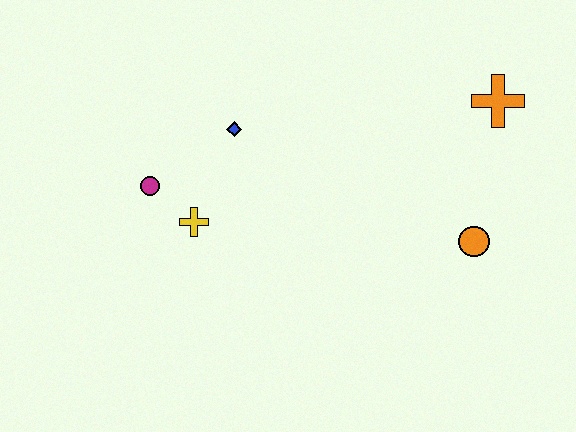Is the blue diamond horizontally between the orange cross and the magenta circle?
Yes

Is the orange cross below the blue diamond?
No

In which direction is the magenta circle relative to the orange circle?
The magenta circle is to the left of the orange circle.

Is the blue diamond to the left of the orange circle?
Yes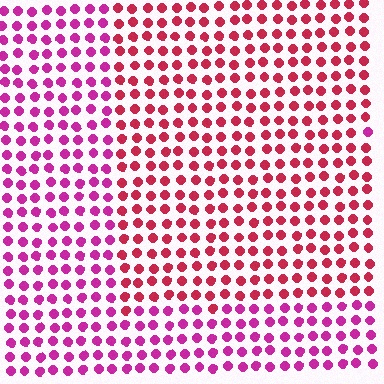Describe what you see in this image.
The image is filled with small magenta elements in a uniform arrangement. A rectangle-shaped region is visible where the elements are tinted to a slightly different hue, forming a subtle color boundary.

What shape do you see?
I see a rectangle.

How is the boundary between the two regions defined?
The boundary is defined purely by a slight shift in hue (about 32 degrees). Spacing, size, and orientation are identical on both sides.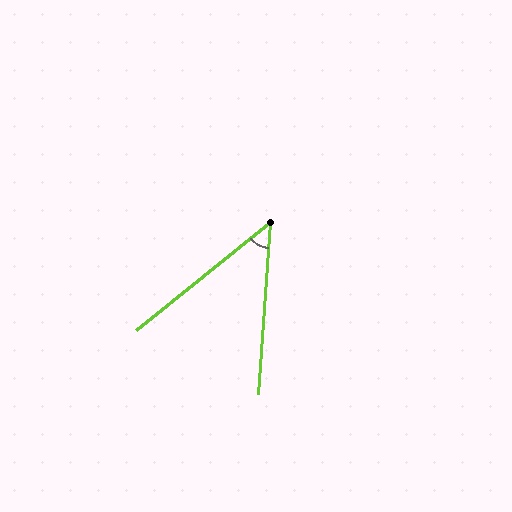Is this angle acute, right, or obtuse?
It is acute.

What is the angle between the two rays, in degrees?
Approximately 47 degrees.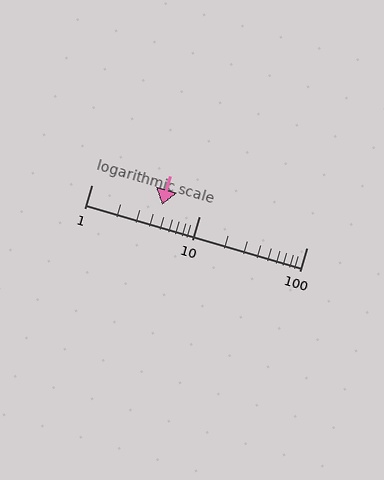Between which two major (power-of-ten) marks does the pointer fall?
The pointer is between 1 and 10.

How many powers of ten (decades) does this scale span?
The scale spans 2 decades, from 1 to 100.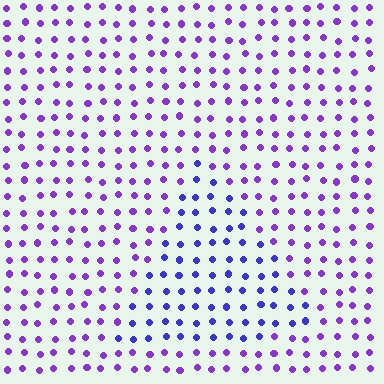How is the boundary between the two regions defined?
The boundary is defined purely by a slight shift in hue (about 30 degrees). Spacing, size, and orientation are identical on both sides.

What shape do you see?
I see a triangle.